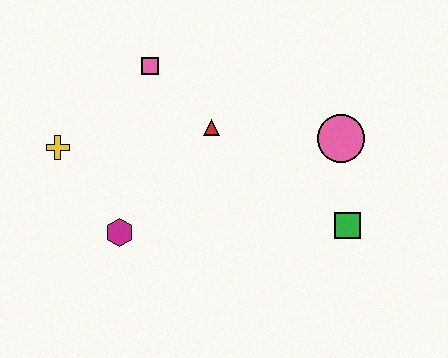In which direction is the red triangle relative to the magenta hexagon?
The red triangle is above the magenta hexagon.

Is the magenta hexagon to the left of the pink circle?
Yes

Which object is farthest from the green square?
The yellow cross is farthest from the green square.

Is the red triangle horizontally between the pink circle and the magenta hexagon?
Yes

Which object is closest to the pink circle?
The green square is closest to the pink circle.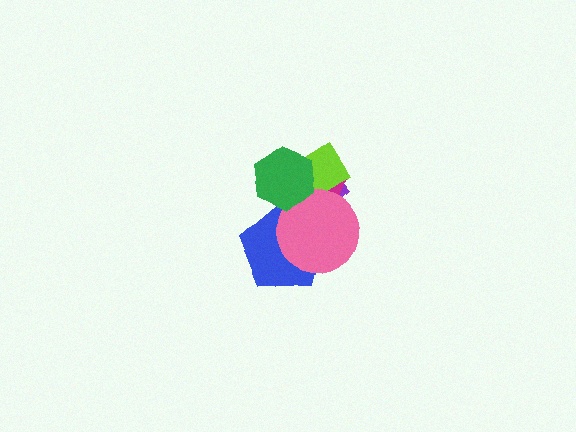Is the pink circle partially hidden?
Yes, it is partially covered by another shape.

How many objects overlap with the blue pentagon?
4 objects overlap with the blue pentagon.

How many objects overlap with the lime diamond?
4 objects overlap with the lime diamond.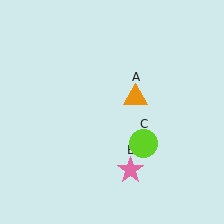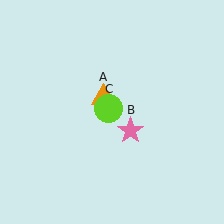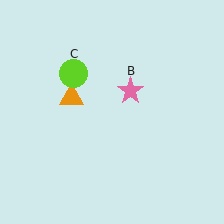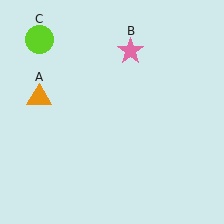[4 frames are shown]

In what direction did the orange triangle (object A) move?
The orange triangle (object A) moved left.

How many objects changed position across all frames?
3 objects changed position: orange triangle (object A), pink star (object B), lime circle (object C).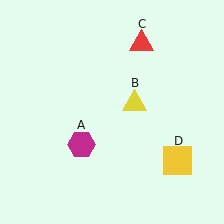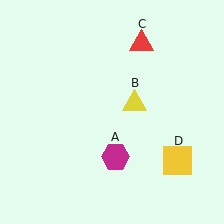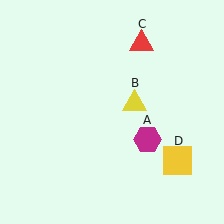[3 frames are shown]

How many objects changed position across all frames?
1 object changed position: magenta hexagon (object A).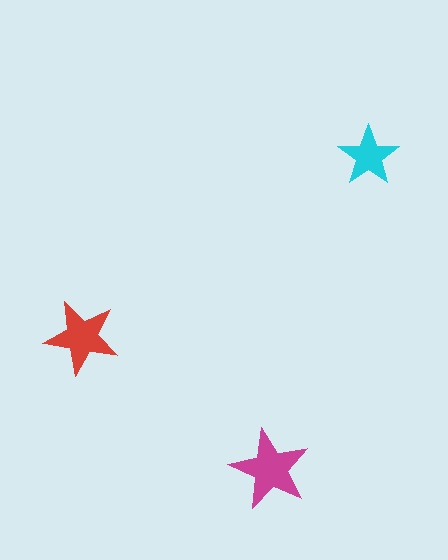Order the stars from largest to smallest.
the magenta one, the red one, the cyan one.